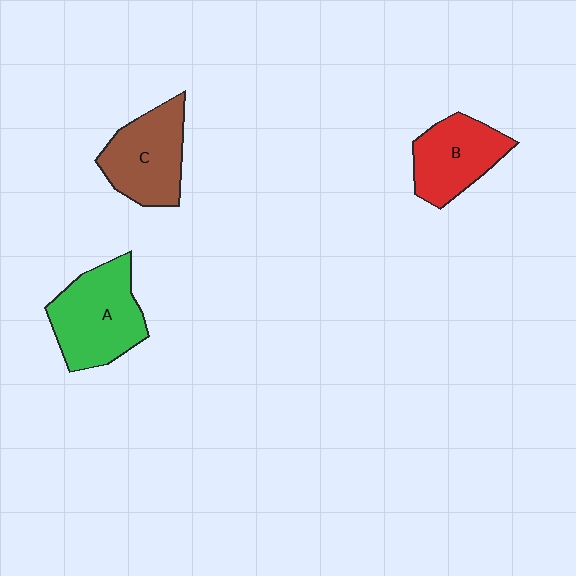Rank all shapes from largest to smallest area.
From largest to smallest: A (green), C (brown), B (red).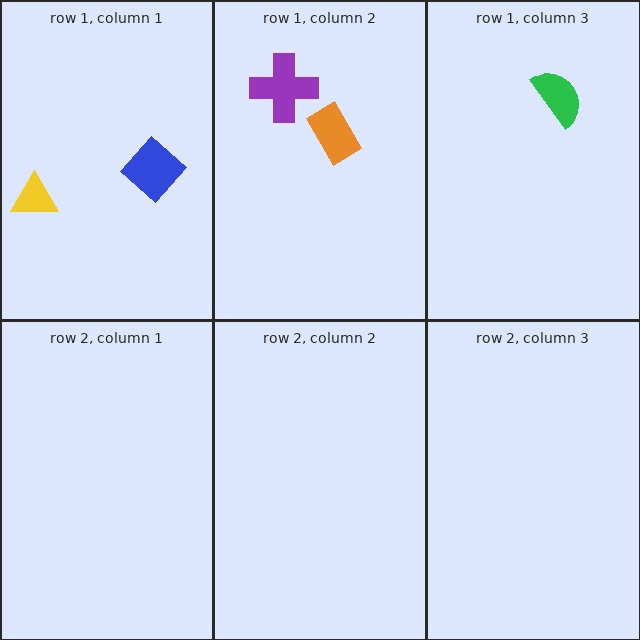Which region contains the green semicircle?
The row 1, column 3 region.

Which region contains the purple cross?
The row 1, column 2 region.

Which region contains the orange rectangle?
The row 1, column 2 region.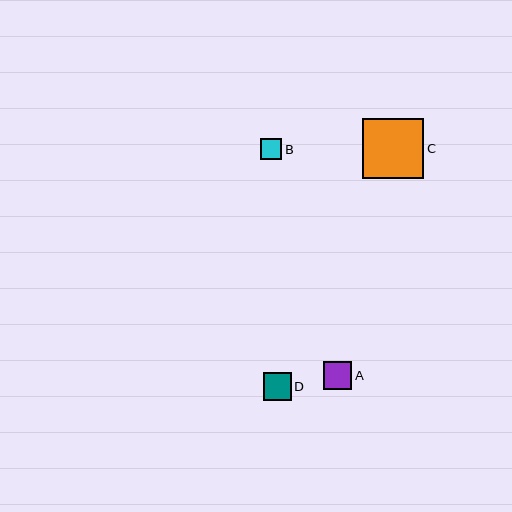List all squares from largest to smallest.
From largest to smallest: C, A, D, B.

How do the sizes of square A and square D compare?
Square A and square D are approximately the same size.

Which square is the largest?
Square C is the largest with a size of approximately 61 pixels.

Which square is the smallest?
Square B is the smallest with a size of approximately 21 pixels.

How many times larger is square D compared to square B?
Square D is approximately 1.3 times the size of square B.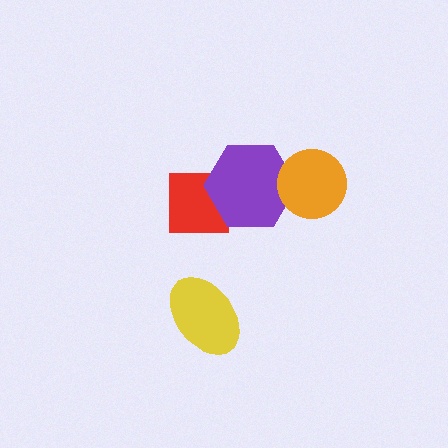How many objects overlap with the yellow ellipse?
0 objects overlap with the yellow ellipse.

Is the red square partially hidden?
Yes, it is partially covered by another shape.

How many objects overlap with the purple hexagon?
2 objects overlap with the purple hexagon.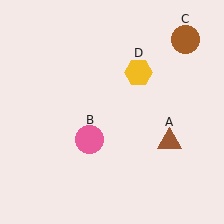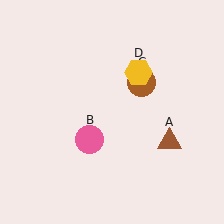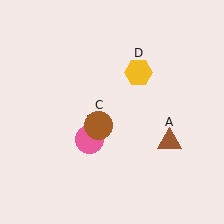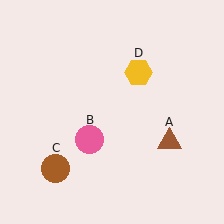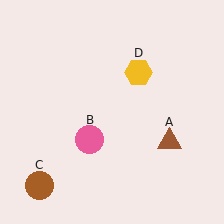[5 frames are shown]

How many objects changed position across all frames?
1 object changed position: brown circle (object C).